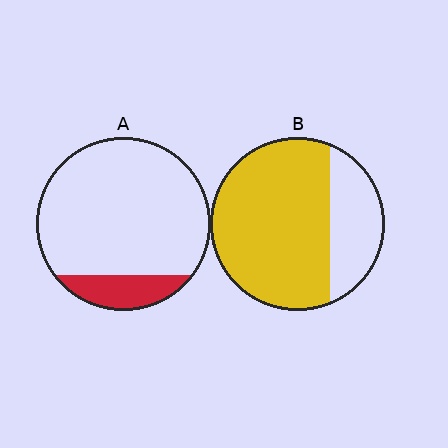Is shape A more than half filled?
No.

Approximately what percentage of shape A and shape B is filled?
A is approximately 15% and B is approximately 75%.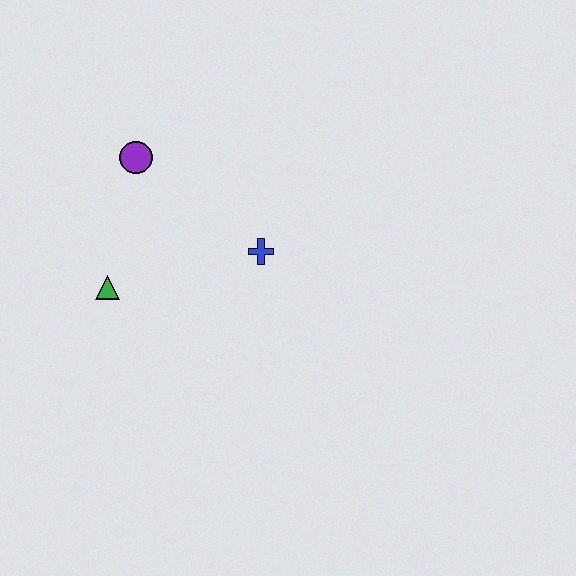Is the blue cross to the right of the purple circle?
Yes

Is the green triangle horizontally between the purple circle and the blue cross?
No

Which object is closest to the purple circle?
The green triangle is closest to the purple circle.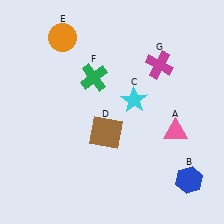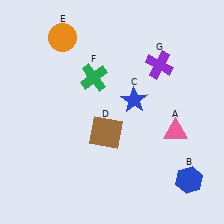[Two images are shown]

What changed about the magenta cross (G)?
In Image 1, G is magenta. In Image 2, it changed to purple.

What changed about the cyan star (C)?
In Image 1, C is cyan. In Image 2, it changed to blue.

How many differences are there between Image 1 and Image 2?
There are 2 differences between the two images.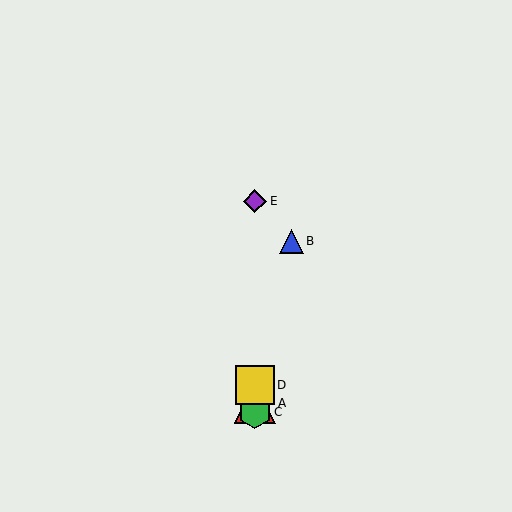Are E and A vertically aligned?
Yes, both are at x≈255.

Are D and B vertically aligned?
No, D is at x≈255 and B is at x≈291.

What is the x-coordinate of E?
Object E is at x≈255.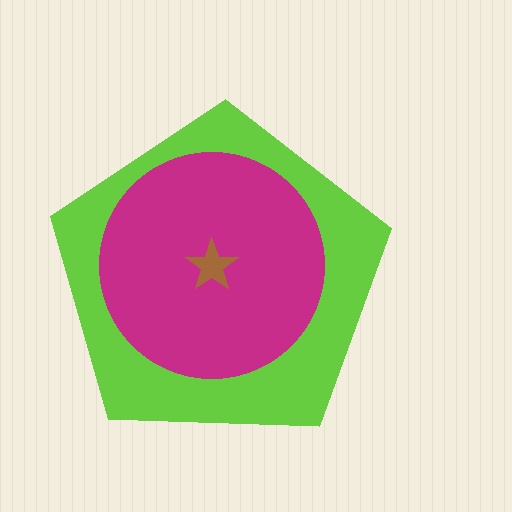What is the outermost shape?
The lime pentagon.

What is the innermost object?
The brown star.